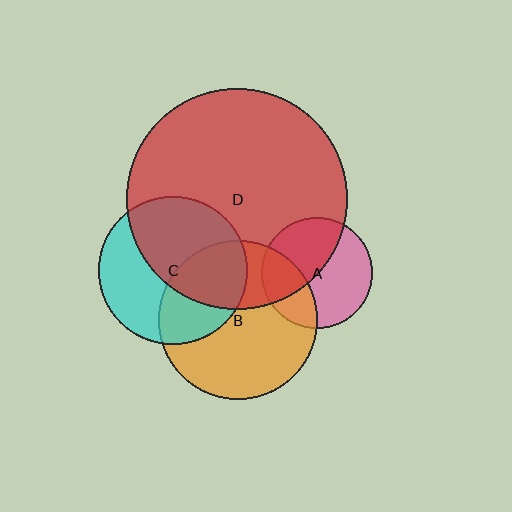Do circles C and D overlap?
Yes.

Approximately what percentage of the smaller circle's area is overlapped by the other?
Approximately 55%.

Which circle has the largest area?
Circle D (red).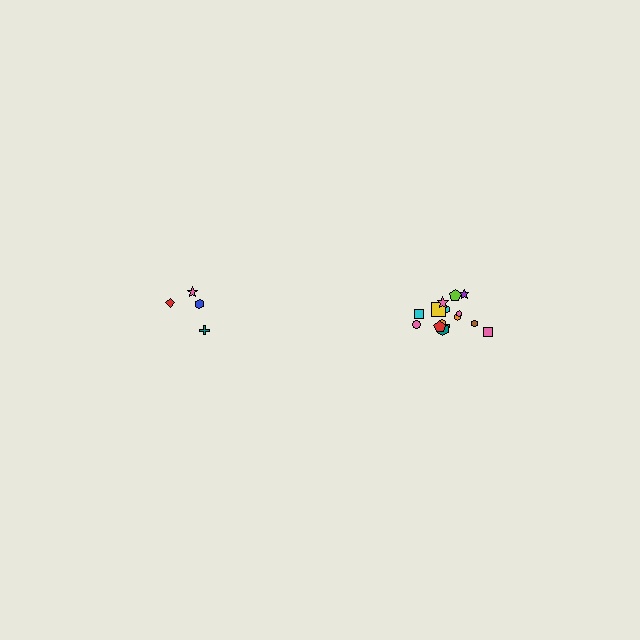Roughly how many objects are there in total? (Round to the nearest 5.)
Roughly 20 objects in total.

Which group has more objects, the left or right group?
The right group.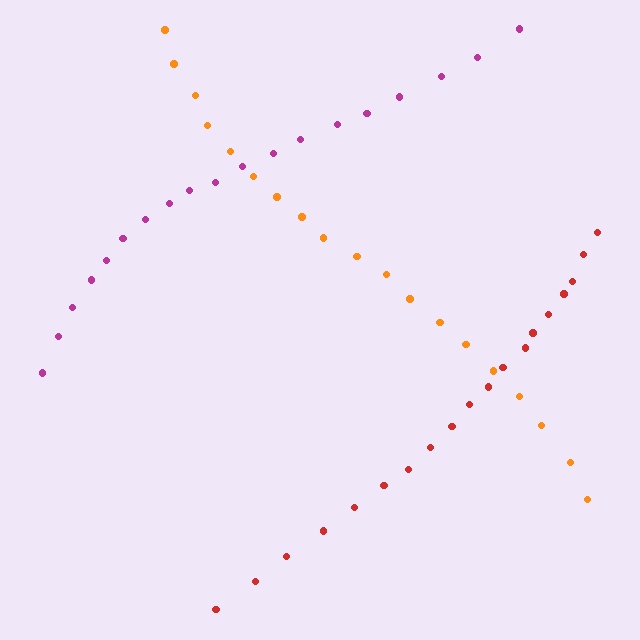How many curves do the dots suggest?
There are 3 distinct paths.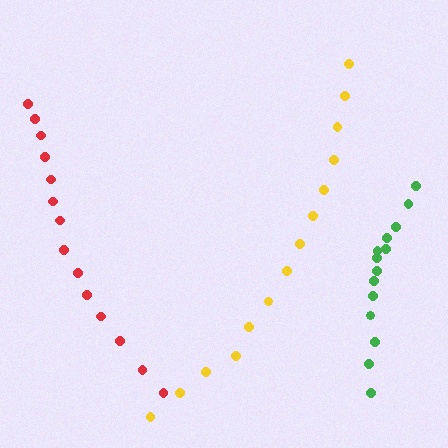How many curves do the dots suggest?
There are 3 distinct paths.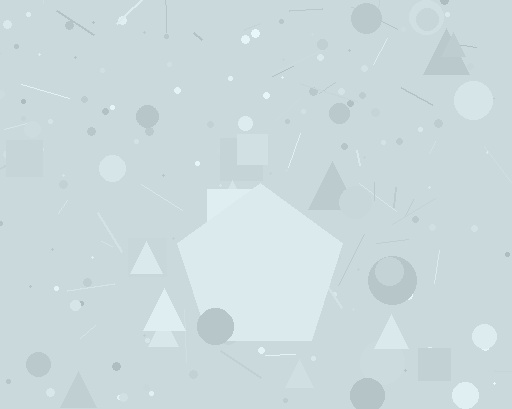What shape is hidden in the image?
A pentagon is hidden in the image.